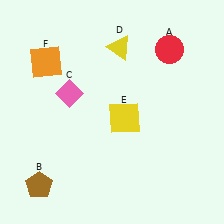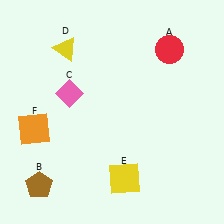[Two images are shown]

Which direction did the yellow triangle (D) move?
The yellow triangle (D) moved left.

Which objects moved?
The objects that moved are: the yellow triangle (D), the yellow square (E), the orange square (F).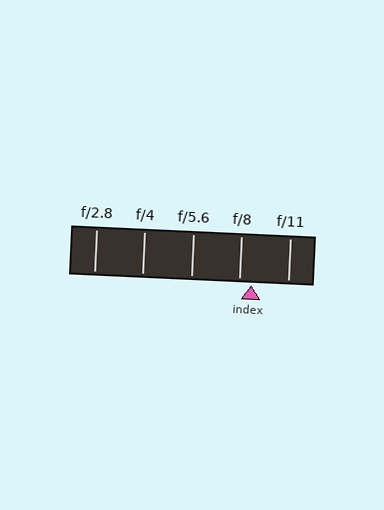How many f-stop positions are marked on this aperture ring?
There are 5 f-stop positions marked.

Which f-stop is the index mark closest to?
The index mark is closest to f/8.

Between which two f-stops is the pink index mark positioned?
The index mark is between f/8 and f/11.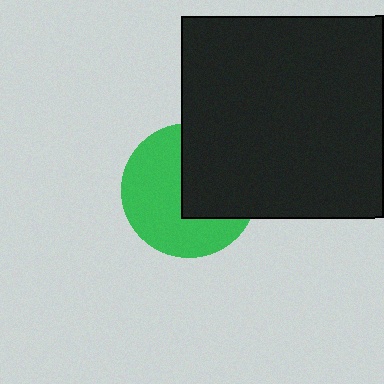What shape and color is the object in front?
The object in front is a black square.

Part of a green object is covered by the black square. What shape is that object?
It is a circle.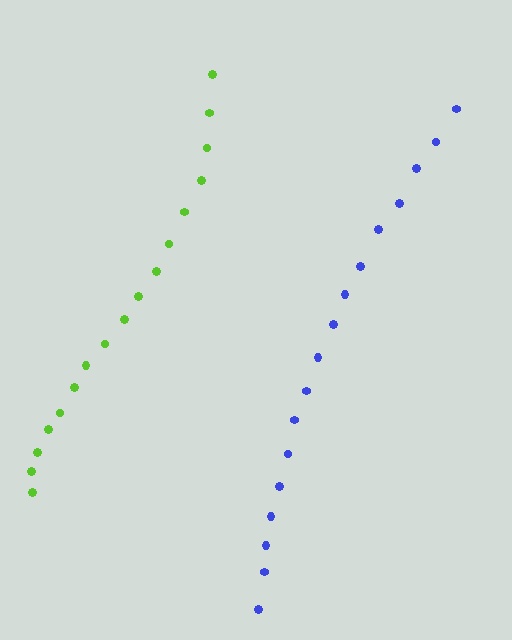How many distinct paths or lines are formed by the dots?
There are 2 distinct paths.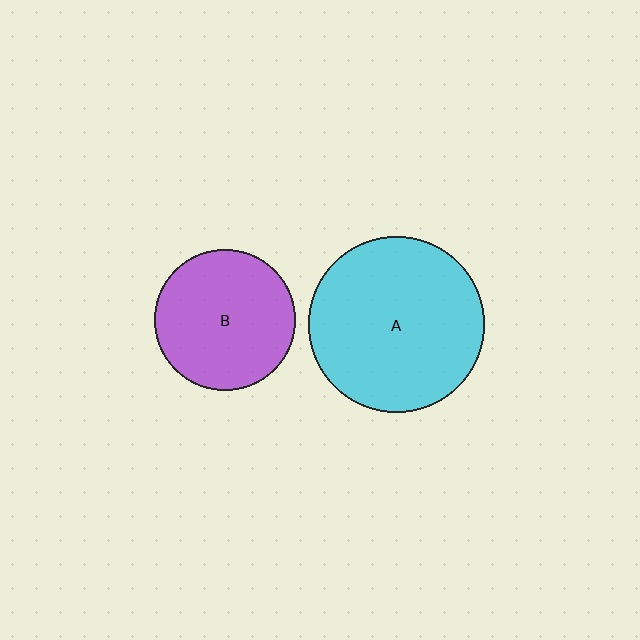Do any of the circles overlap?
No, none of the circles overlap.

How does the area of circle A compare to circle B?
Approximately 1.6 times.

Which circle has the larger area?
Circle A (cyan).